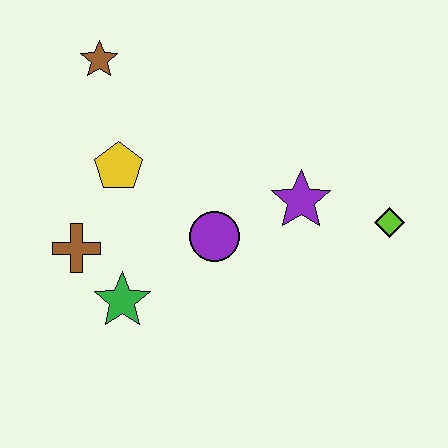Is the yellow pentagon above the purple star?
Yes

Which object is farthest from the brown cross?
The lime diamond is farthest from the brown cross.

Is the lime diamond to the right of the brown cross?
Yes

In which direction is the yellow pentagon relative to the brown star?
The yellow pentagon is below the brown star.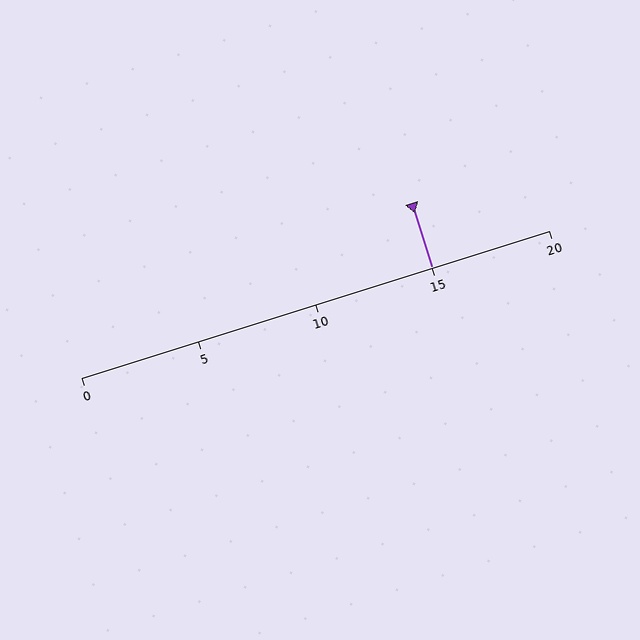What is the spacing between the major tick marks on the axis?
The major ticks are spaced 5 apart.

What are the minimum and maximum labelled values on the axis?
The axis runs from 0 to 20.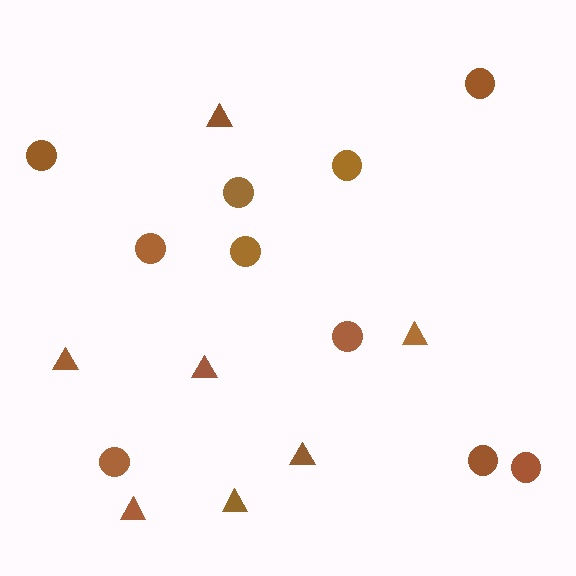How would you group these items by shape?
There are 2 groups: one group of circles (10) and one group of triangles (7).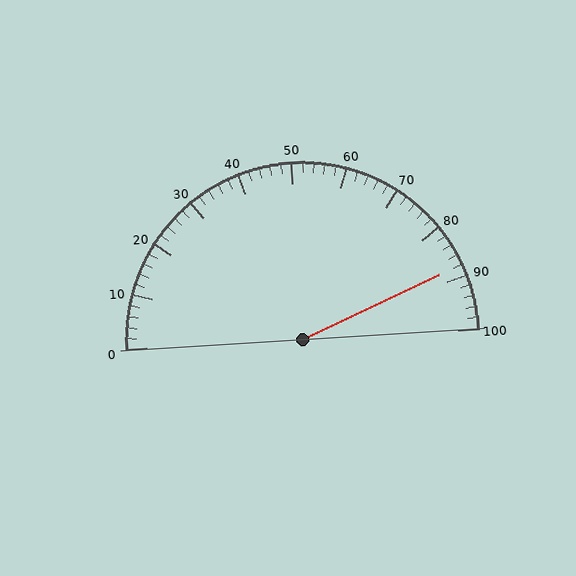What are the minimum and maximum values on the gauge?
The gauge ranges from 0 to 100.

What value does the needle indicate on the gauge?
The needle indicates approximately 88.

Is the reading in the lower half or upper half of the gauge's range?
The reading is in the upper half of the range (0 to 100).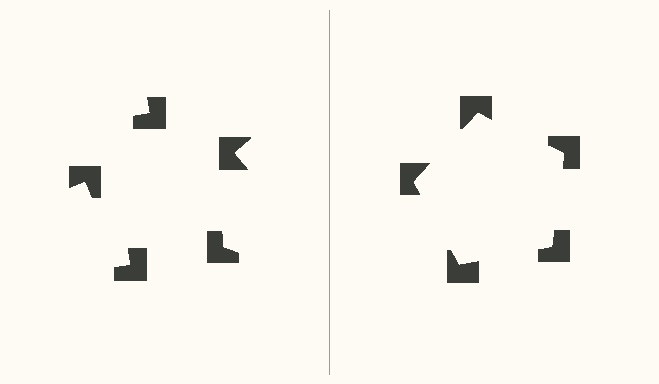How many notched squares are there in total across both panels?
10 — 5 on each side.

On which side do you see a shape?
An illusory pentagon appears on the right side. On the left side the wedge cuts are rotated, so no coherent shape forms.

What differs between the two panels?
The notched squares are positioned identically on both sides; only the wedge orientations differ. On the right they align to a pentagon; on the left they are misaligned.